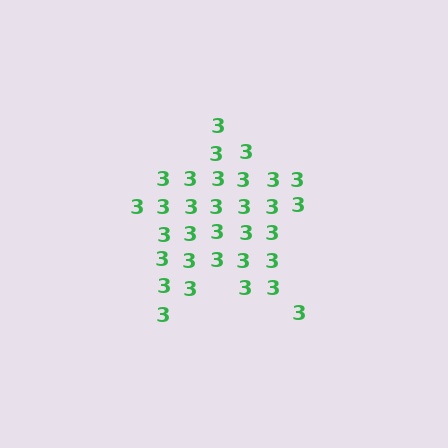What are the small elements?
The small elements are digit 3's.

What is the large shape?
The large shape is a star.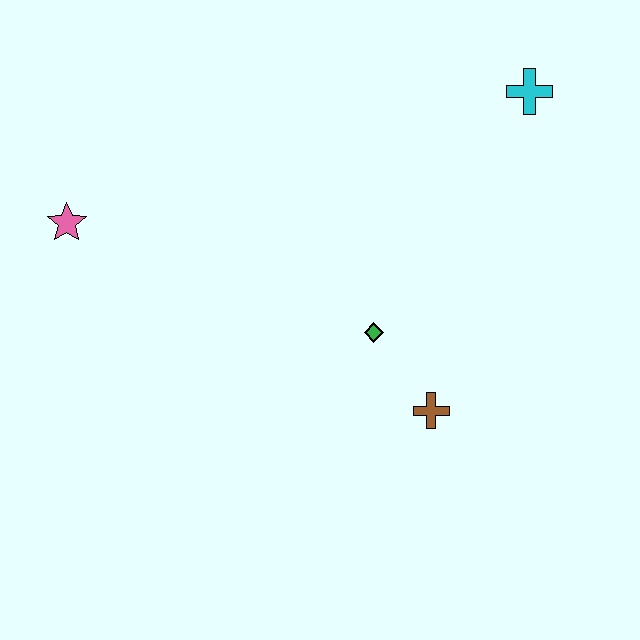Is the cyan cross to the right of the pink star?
Yes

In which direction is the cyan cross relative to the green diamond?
The cyan cross is above the green diamond.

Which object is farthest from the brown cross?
The pink star is farthest from the brown cross.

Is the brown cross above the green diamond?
No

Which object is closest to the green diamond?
The brown cross is closest to the green diamond.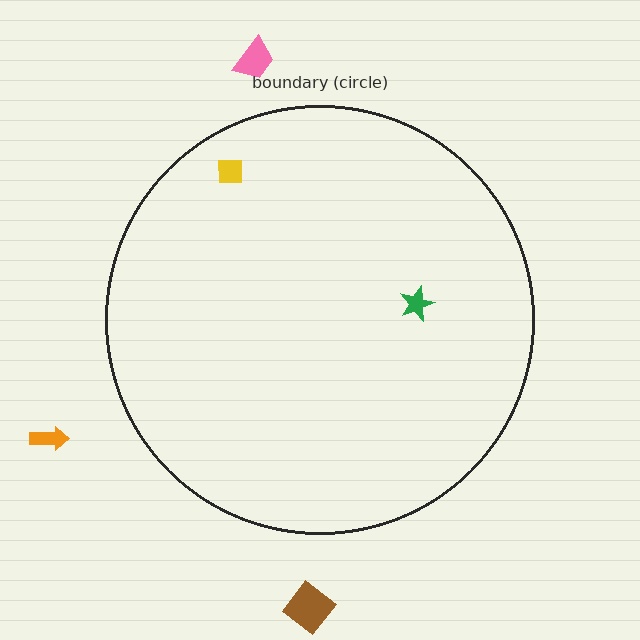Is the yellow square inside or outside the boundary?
Inside.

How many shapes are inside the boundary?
2 inside, 3 outside.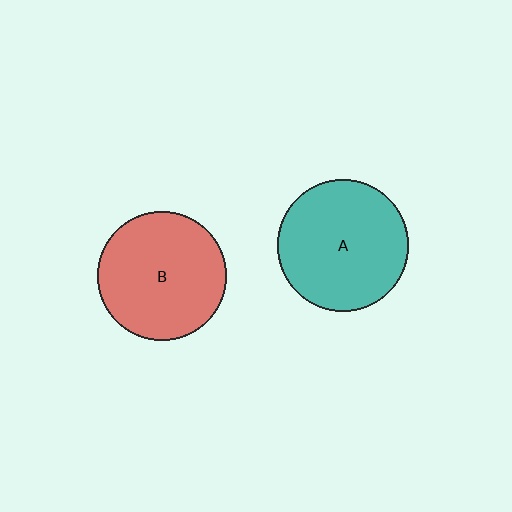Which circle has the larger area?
Circle A (teal).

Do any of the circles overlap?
No, none of the circles overlap.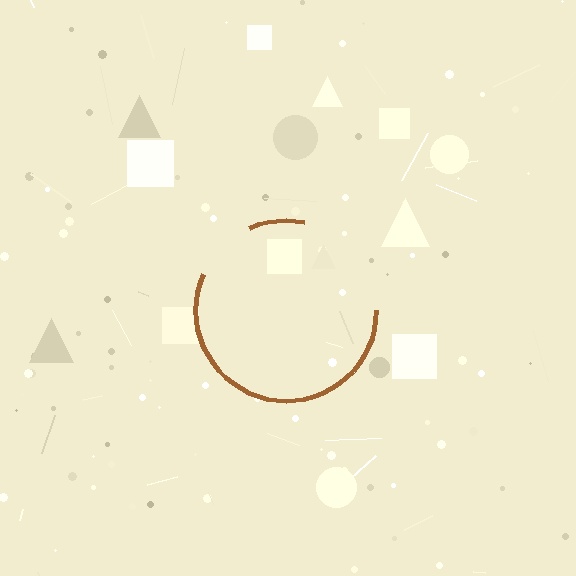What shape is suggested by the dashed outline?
The dashed outline suggests a circle.